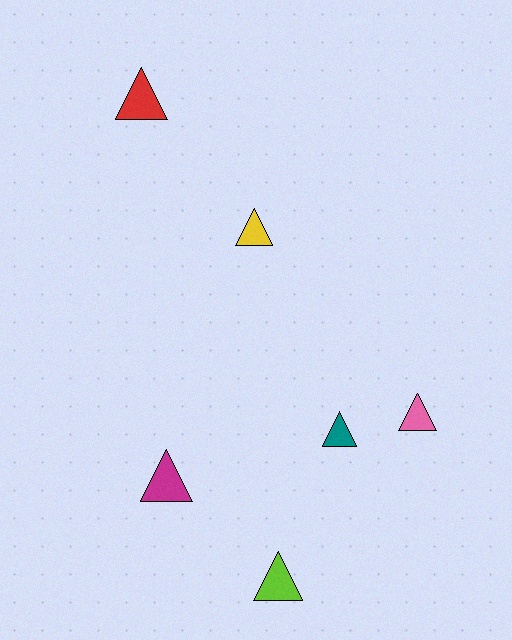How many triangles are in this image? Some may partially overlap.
There are 6 triangles.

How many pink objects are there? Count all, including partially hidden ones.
There is 1 pink object.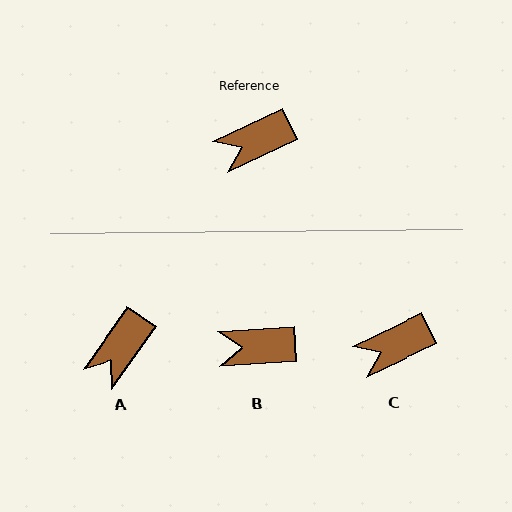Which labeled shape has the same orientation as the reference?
C.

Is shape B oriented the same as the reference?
No, it is off by about 22 degrees.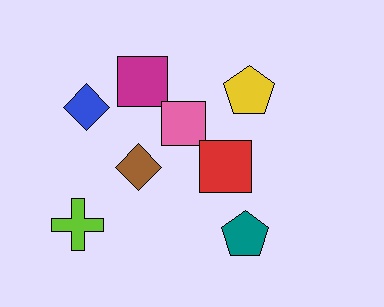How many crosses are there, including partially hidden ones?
There is 1 cross.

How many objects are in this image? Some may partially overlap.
There are 8 objects.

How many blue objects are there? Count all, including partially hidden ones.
There is 1 blue object.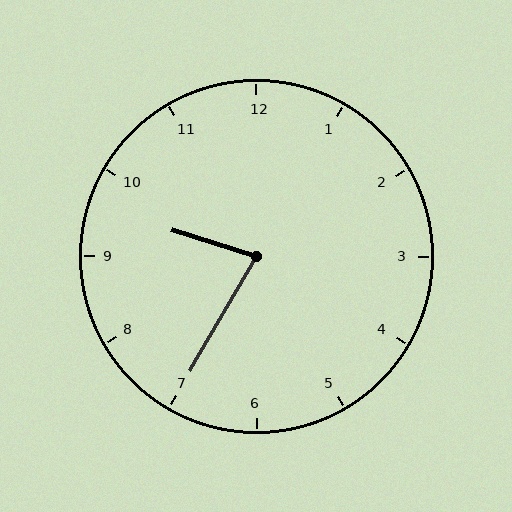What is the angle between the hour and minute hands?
Approximately 78 degrees.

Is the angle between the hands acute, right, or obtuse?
It is acute.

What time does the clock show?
9:35.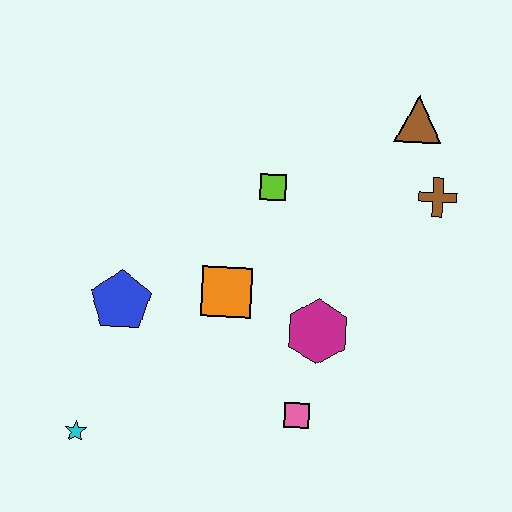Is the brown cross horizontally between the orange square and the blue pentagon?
No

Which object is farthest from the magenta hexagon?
The cyan star is farthest from the magenta hexagon.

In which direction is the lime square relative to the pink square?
The lime square is above the pink square.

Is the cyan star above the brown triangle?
No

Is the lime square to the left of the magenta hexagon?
Yes